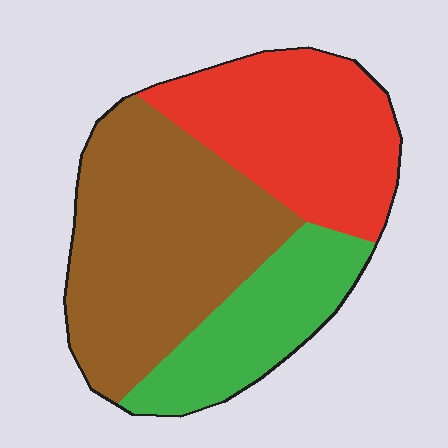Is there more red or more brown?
Brown.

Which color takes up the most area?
Brown, at roughly 45%.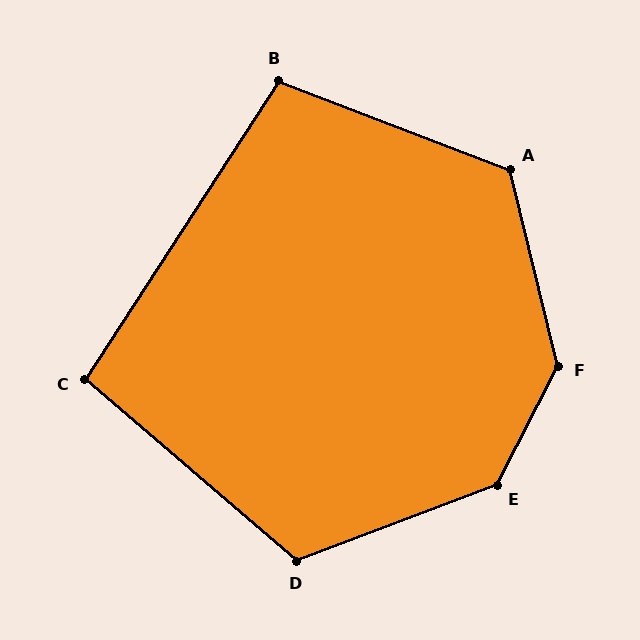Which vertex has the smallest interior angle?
C, at approximately 98 degrees.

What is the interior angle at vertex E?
Approximately 138 degrees (obtuse).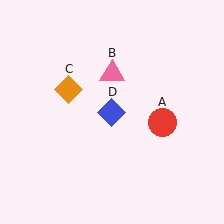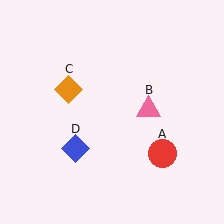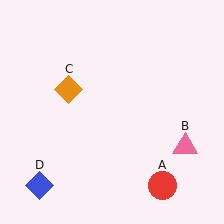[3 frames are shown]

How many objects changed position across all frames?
3 objects changed position: red circle (object A), pink triangle (object B), blue diamond (object D).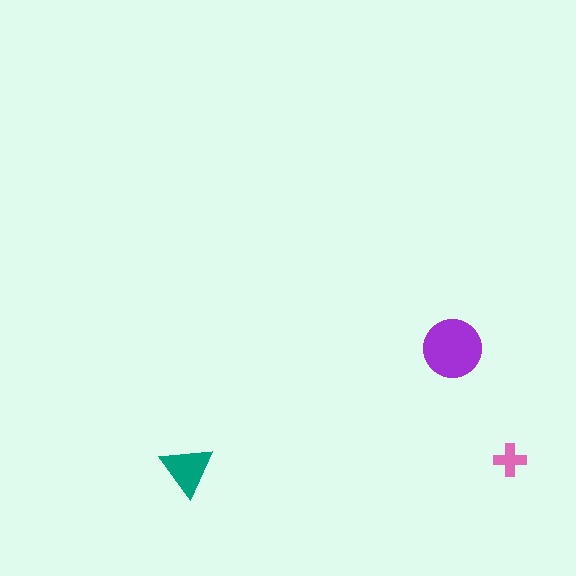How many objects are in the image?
There are 3 objects in the image.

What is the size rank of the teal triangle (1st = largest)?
2nd.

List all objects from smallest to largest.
The pink cross, the teal triangle, the purple circle.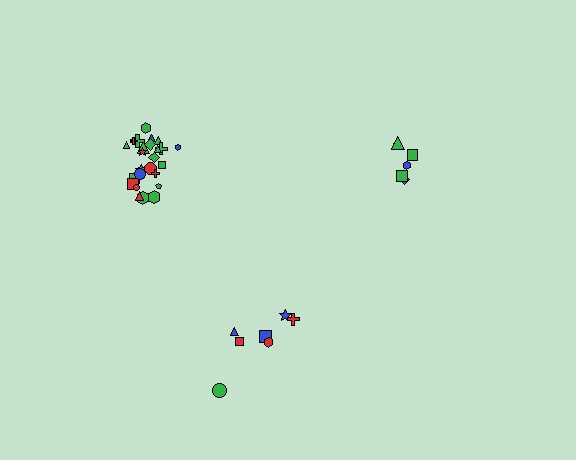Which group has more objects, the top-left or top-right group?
The top-left group.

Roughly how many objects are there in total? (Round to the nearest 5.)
Roughly 40 objects in total.